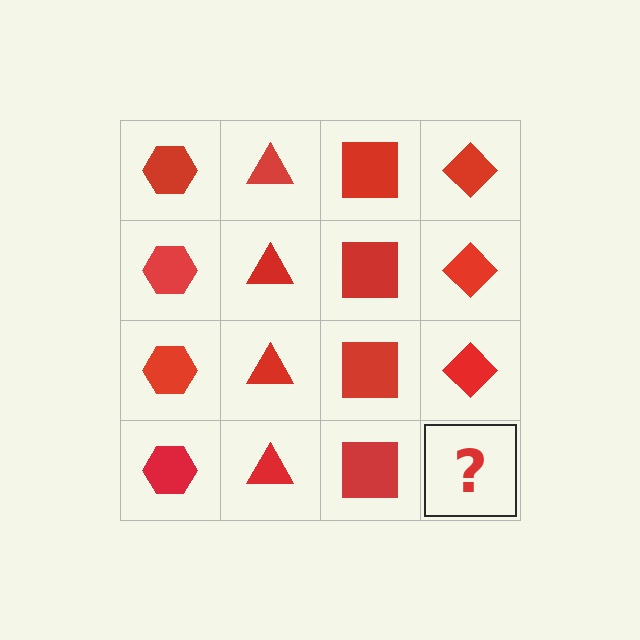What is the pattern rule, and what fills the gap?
The rule is that each column has a consistent shape. The gap should be filled with a red diamond.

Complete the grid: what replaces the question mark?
The question mark should be replaced with a red diamond.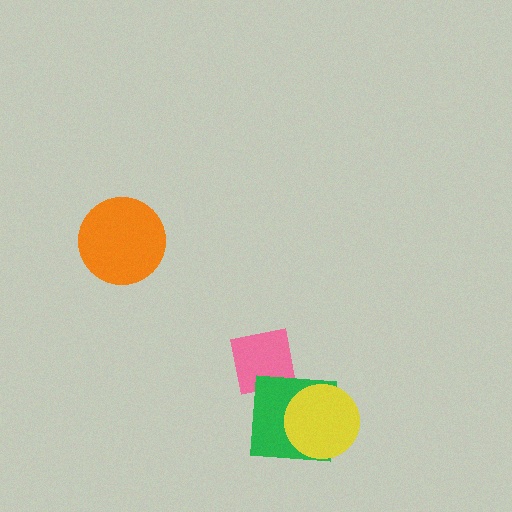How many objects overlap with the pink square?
0 objects overlap with the pink square.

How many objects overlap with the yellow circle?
1 object overlaps with the yellow circle.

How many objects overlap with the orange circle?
0 objects overlap with the orange circle.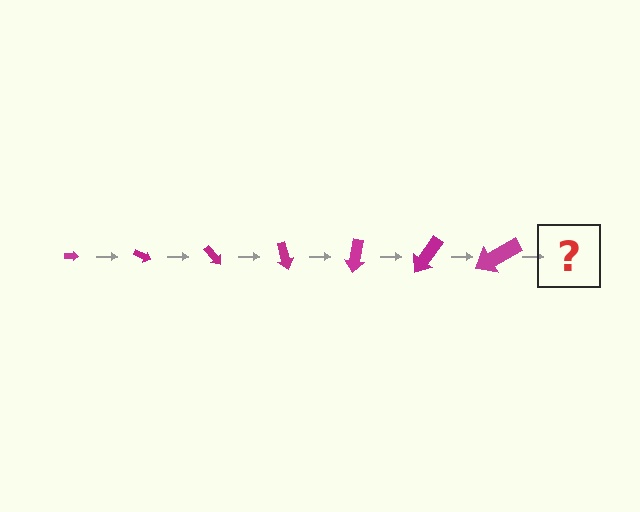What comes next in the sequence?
The next element should be an arrow, larger than the previous one and rotated 175 degrees from the start.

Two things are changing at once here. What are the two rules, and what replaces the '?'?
The two rules are that the arrow grows larger each step and it rotates 25 degrees each step. The '?' should be an arrow, larger than the previous one and rotated 175 degrees from the start.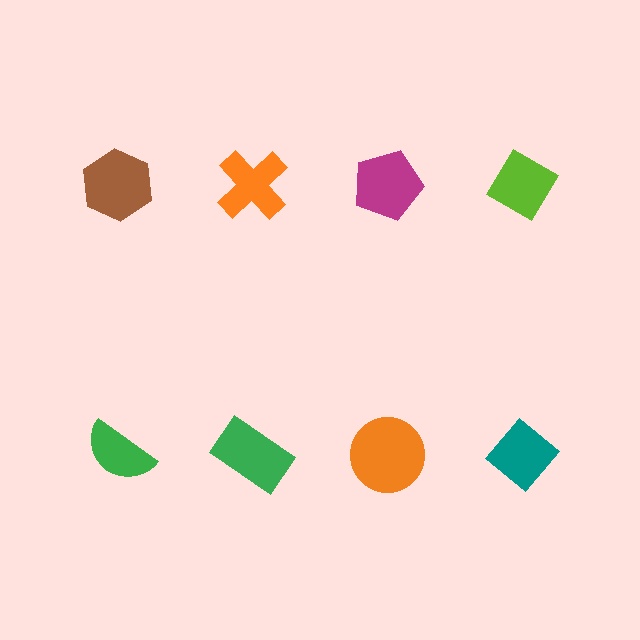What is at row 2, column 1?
A green semicircle.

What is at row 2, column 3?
An orange circle.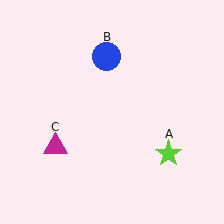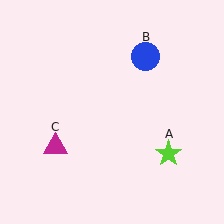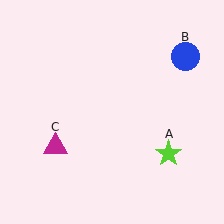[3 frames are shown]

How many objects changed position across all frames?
1 object changed position: blue circle (object B).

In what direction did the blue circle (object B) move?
The blue circle (object B) moved right.